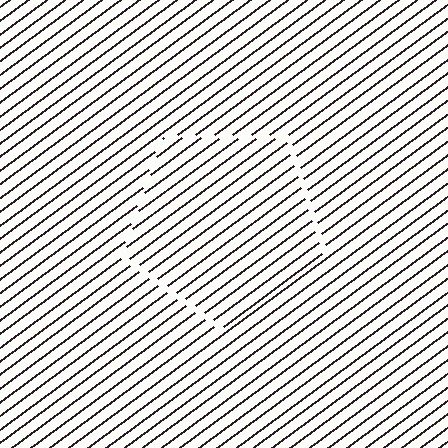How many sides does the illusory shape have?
5 sides — the line-ends trace a pentagon.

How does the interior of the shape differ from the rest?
The interior of the shape contains the same grating, shifted by half a period — the contour is defined by the phase discontinuity where line-ends from the inner and outer gratings abut.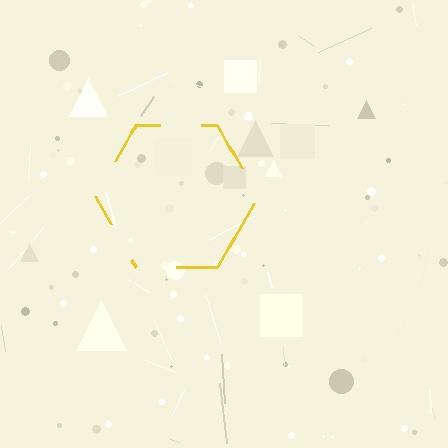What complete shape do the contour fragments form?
The contour fragments form a hexagon.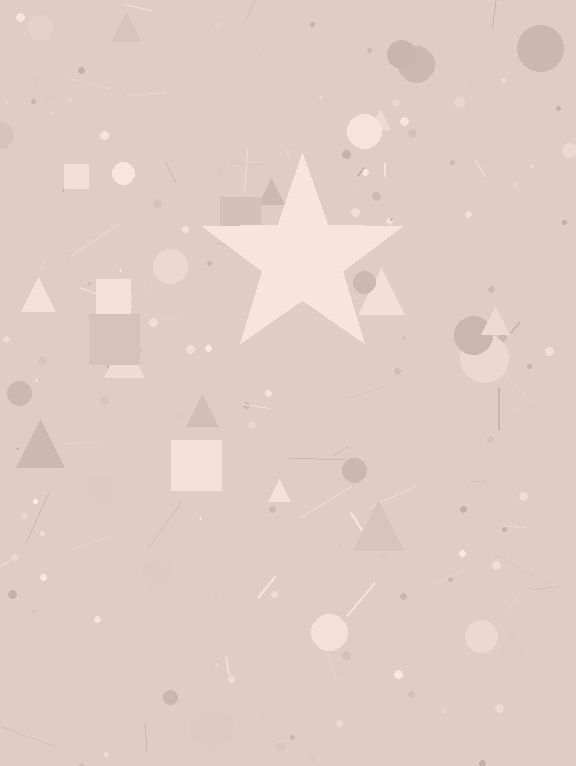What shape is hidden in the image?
A star is hidden in the image.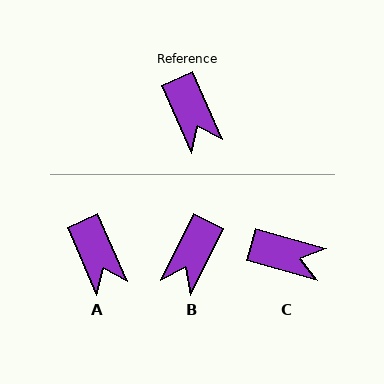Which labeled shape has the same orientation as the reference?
A.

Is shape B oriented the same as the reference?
No, it is off by about 50 degrees.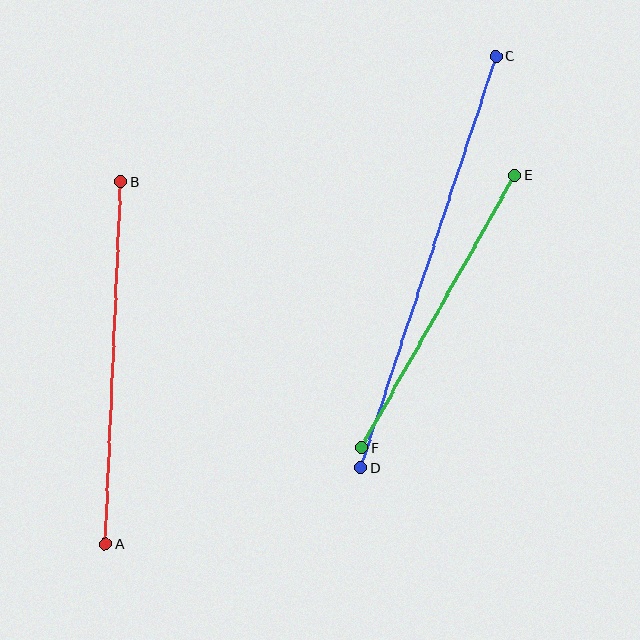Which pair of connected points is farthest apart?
Points C and D are farthest apart.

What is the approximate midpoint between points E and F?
The midpoint is at approximately (438, 312) pixels.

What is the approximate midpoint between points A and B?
The midpoint is at approximately (113, 363) pixels.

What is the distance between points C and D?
The distance is approximately 433 pixels.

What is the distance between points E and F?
The distance is approximately 313 pixels.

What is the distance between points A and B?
The distance is approximately 363 pixels.